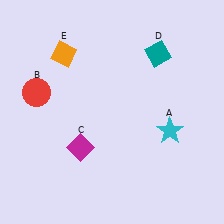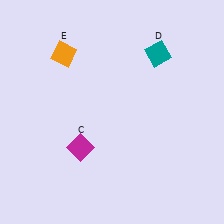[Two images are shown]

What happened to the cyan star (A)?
The cyan star (A) was removed in Image 2. It was in the bottom-right area of Image 1.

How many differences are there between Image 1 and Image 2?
There are 2 differences between the two images.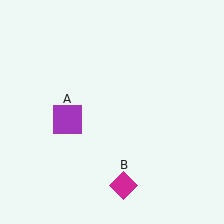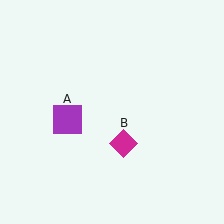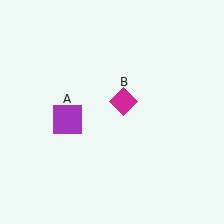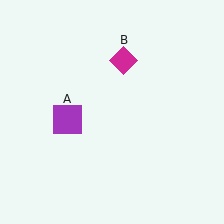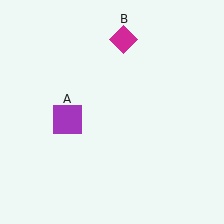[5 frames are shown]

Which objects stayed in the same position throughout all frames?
Purple square (object A) remained stationary.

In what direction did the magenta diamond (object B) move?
The magenta diamond (object B) moved up.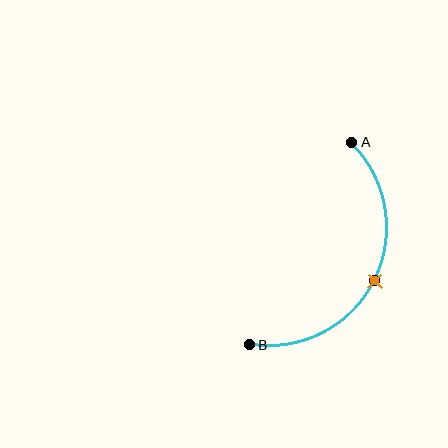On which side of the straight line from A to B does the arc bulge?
The arc bulges to the right of the straight line connecting A and B.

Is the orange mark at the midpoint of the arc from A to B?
Yes. The orange mark lies on the arc at equal arc-length from both A and B — it is the arc midpoint.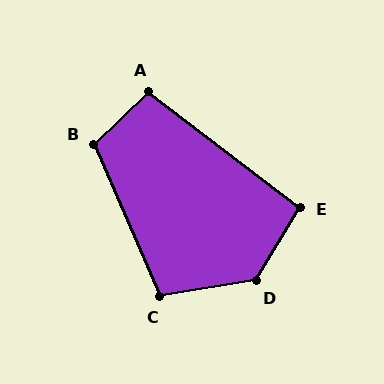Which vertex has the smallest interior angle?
E, at approximately 96 degrees.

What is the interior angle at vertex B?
Approximately 110 degrees (obtuse).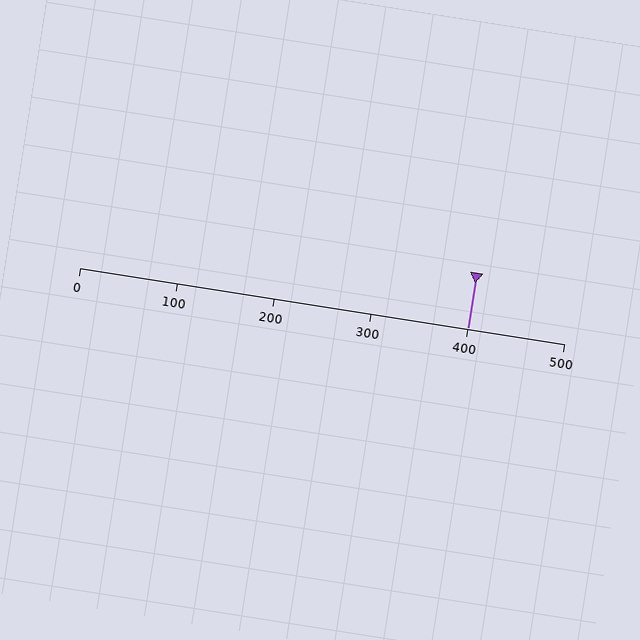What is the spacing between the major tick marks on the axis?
The major ticks are spaced 100 apart.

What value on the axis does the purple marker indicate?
The marker indicates approximately 400.